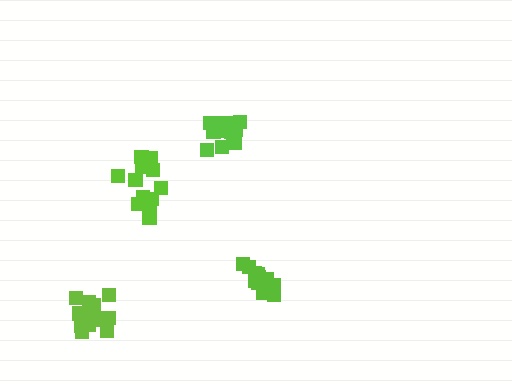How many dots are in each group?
Group 1: 16 dots, Group 2: 12 dots, Group 3: 16 dots, Group 4: 13 dots (57 total).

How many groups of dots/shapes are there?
There are 4 groups.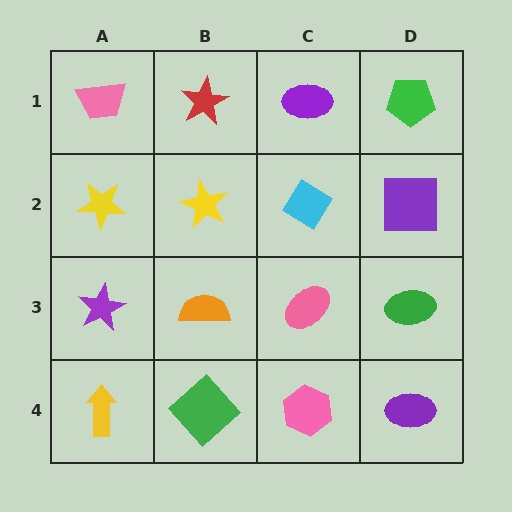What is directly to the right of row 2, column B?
A cyan diamond.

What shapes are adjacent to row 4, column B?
An orange semicircle (row 3, column B), a yellow arrow (row 4, column A), a pink hexagon (row 4, column C).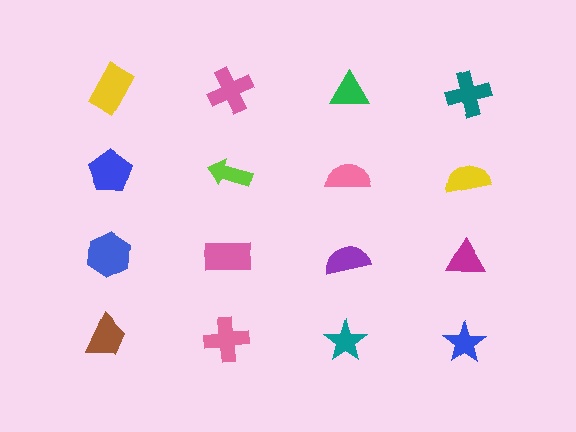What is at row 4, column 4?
A blue star.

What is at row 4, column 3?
A teal star.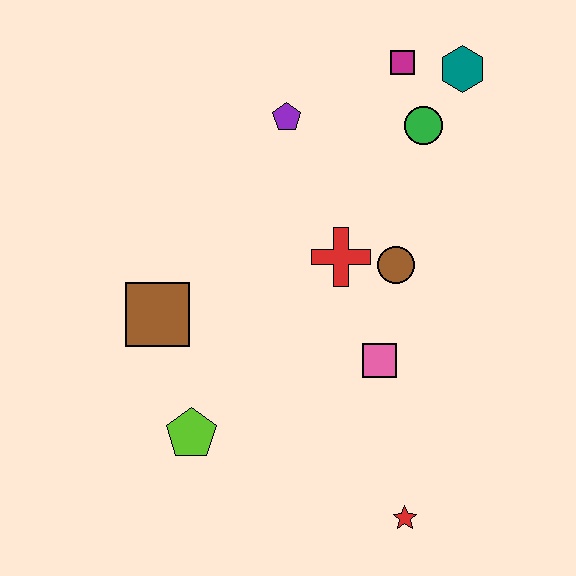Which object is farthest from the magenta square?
The red star is farthest from the magenta square.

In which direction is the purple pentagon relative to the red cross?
The purple pentagon is above the red cross.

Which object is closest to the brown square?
The lime pentagon is closest to the brown square.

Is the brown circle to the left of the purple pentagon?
No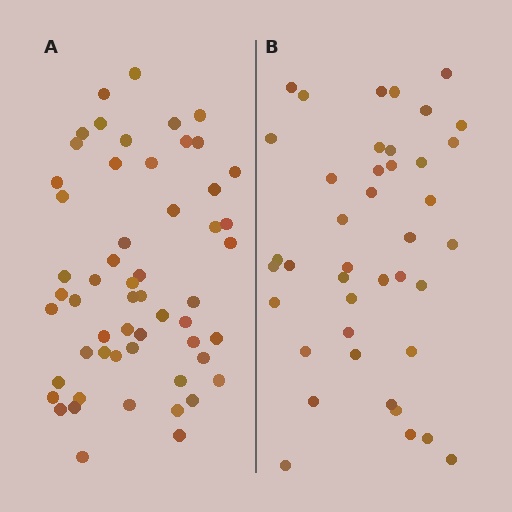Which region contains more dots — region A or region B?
Region A (the left region) has more dots.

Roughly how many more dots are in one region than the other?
Region A has approximately 15 more dots than region B.